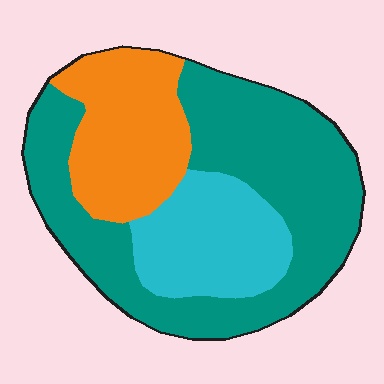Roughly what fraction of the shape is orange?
Orange takes up between a sixth and a third of the shape.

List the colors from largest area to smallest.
From largest to smallest: teal, orange, cyan.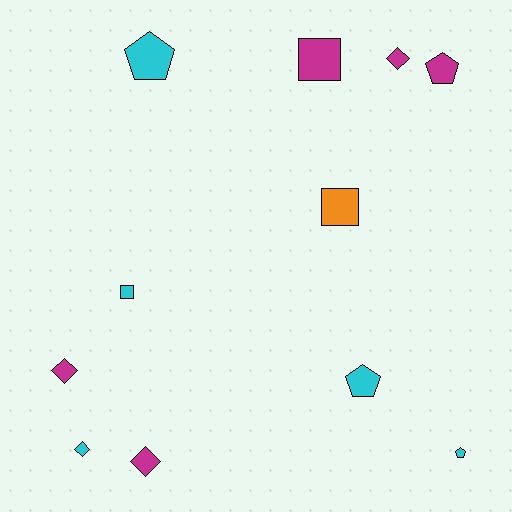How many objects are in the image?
There are 11 objects.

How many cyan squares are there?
There is 1 cyan square.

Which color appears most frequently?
Cyan, with 5 objects.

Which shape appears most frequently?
Diamond, with 4 objects.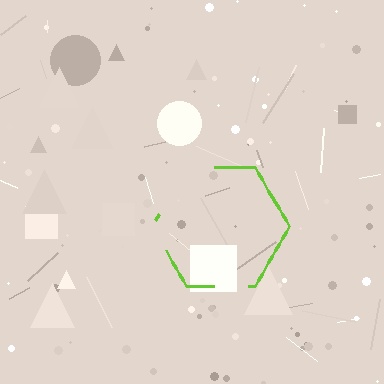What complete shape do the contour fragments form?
The contour fragments form a hexagon.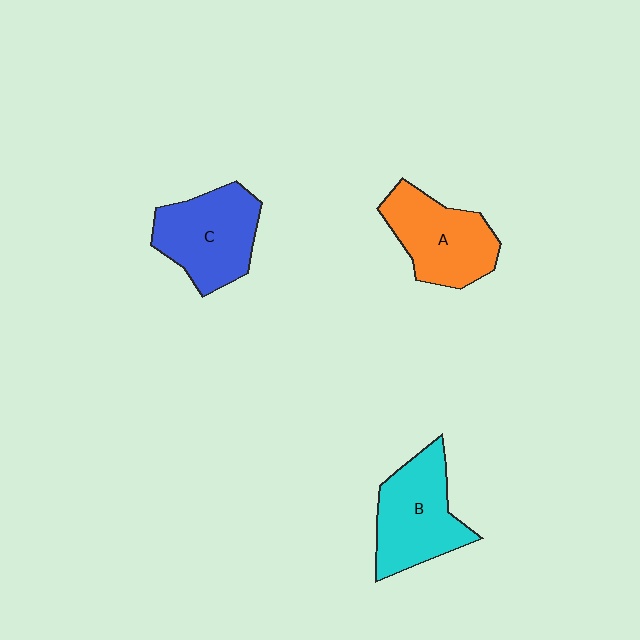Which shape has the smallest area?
Shape A (orange).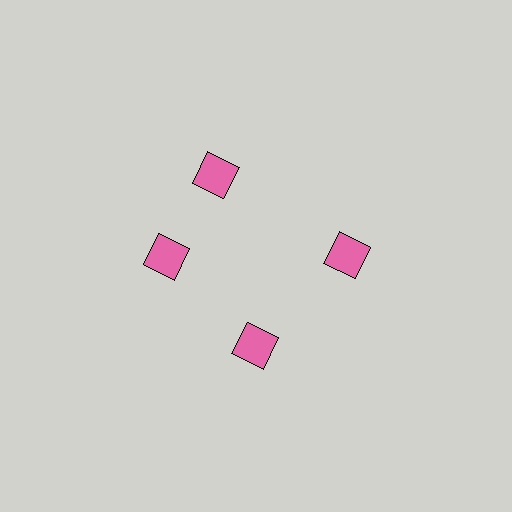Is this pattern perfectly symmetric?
No. The 4 pink squares are arranged in a ring, but one element near the 12 o'clock position is rotated out of alignment along the ring, breaking the 4-fold rotational symmetry.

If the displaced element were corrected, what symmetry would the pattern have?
It would have 4-fold rotational symmetry — the pattern would map onto itself every 90 degrees.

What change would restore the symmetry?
The symmetry would be restored by rotating it back into even spacing with its neighbors so that all 4 squares sit at equal angles and equal distance from the center.